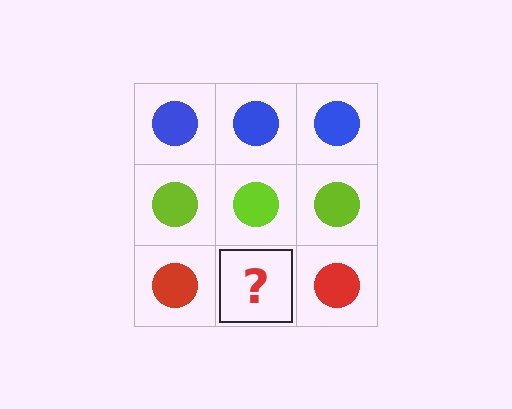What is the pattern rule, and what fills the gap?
The rule is that each row has a consistent color. The gap should be filled with a red circle.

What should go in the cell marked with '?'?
The missing cell should contain a red circle.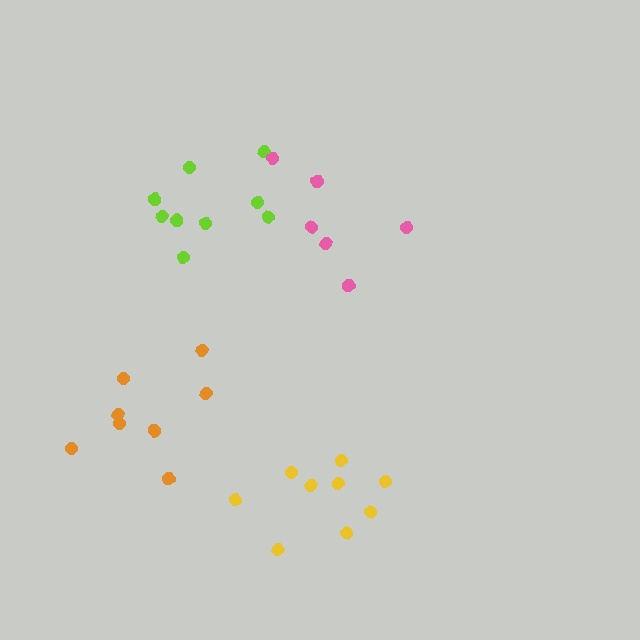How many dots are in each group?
Group 1: 9 dots, Group 2: 9 dots, Group 3: 6 dots, Group 4: 8 dots (32 total).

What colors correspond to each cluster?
The clusters are colored: lime, yellow, pink, orange.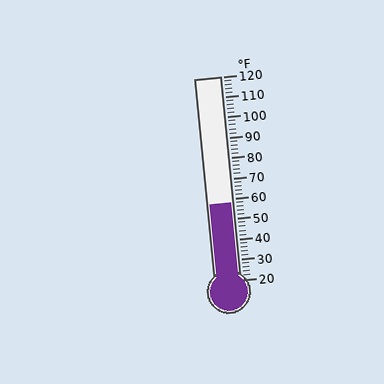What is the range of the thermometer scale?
The thermometer scale ranges from 20°F to 120°F.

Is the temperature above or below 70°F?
The temperature is below 70°F.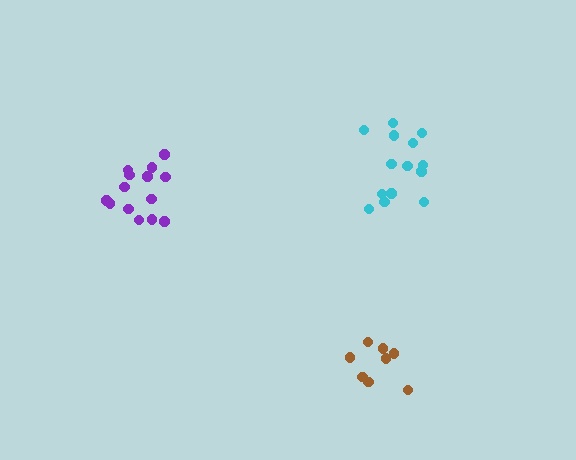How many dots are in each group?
Group 1: 14 dots, Group 2: 8 dots, Group 3: 14 dots (36 total).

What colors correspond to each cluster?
The clusters are colored: cyan, brown, purple.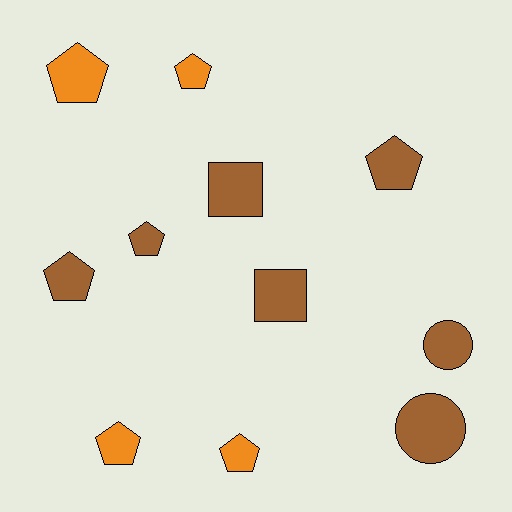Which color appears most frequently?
Brown, with 7 objects.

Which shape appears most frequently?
Pentagon, with 7 objects.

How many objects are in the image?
There are 11 objects.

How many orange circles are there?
There are no orange circles.